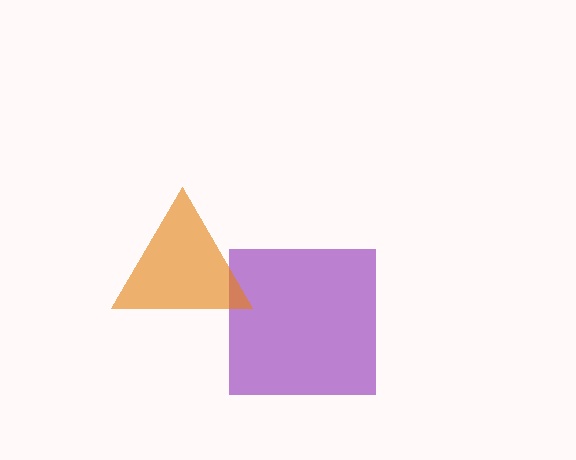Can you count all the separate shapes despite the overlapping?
Yes, there are 2 separate shapes.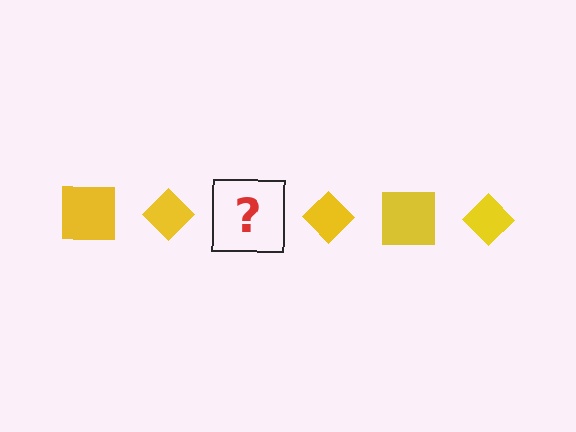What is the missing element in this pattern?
The missing element is a yellow square.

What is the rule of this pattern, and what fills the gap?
The rule is that the pattern cycles through square, diamond shapes in yellow. The gap should be filled with a yellow square.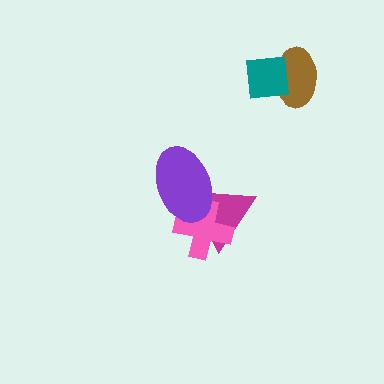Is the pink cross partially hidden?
Yes, it is partially covered by another shape.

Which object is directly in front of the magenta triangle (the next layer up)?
The pink cross is directly in front of the magenta triangle.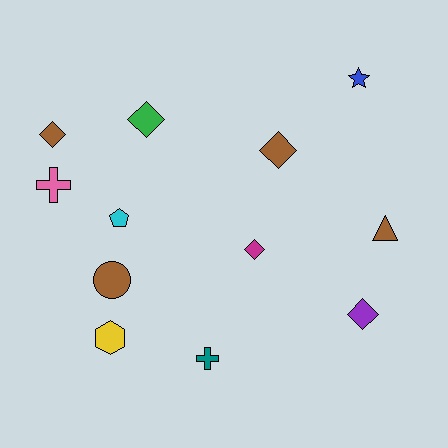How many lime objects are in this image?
There are no lime objects.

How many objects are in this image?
There are 12 objects.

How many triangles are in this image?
There is 1 triangle.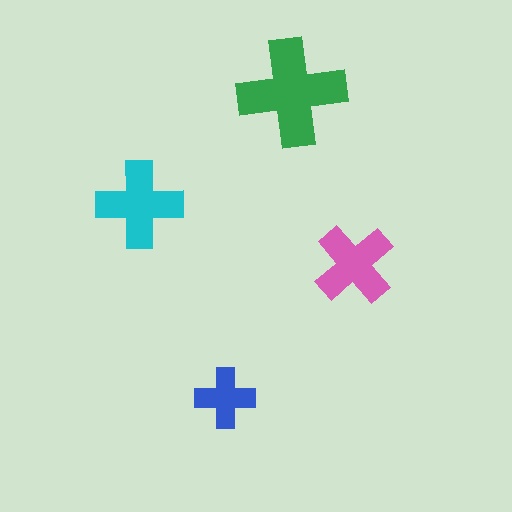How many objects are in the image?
There are 4 objects in the image.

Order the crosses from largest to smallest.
the green one, the cyan one, the pink one, the blue one.